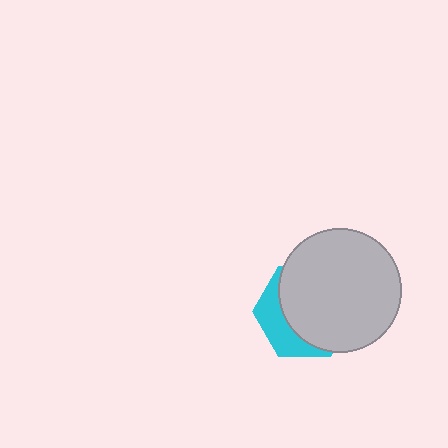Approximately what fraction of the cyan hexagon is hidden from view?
Roughly 68% of the cyan hexagon is hidden behind the light gray circle.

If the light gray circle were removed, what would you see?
You would see the complete cyan hexagon.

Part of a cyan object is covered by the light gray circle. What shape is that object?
It is a hexagon.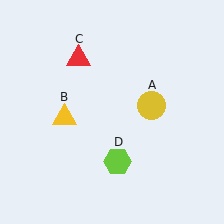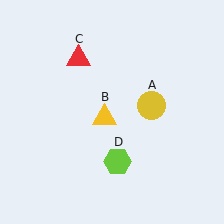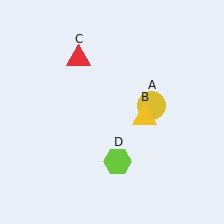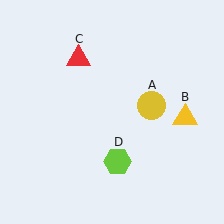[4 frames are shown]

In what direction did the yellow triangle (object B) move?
The yellow triangle (object B) moved right.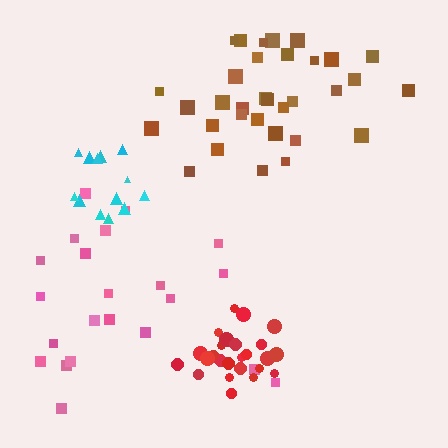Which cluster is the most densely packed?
Red.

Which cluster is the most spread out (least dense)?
Pink.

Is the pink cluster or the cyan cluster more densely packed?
Cyan.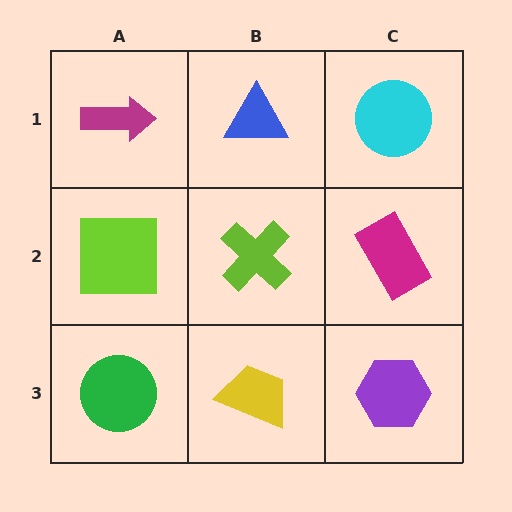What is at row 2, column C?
A magenta rectangle.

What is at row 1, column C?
A cyan circle.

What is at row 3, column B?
A yellow trapezoid.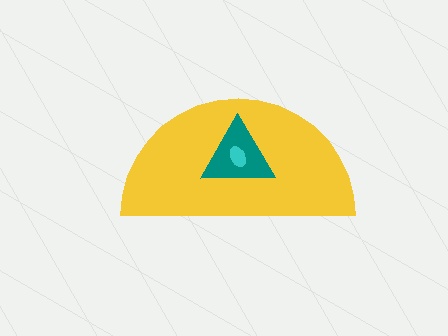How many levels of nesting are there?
3.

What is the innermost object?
The cyan ellipse.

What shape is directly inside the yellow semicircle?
The teal triangle.